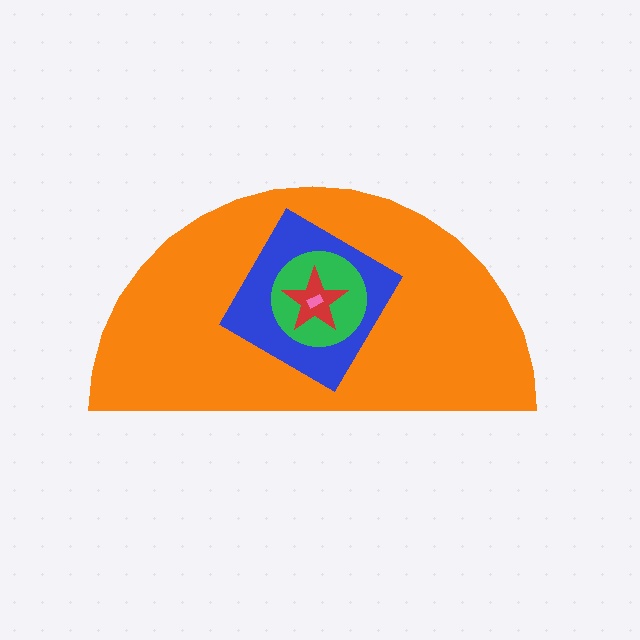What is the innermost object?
The pink rectangle.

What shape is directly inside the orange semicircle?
The blue diamond.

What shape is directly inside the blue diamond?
The green circle.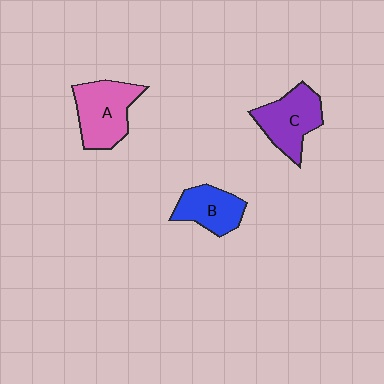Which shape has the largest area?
Shape A (pink).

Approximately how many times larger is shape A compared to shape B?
Approximately 1.4 times.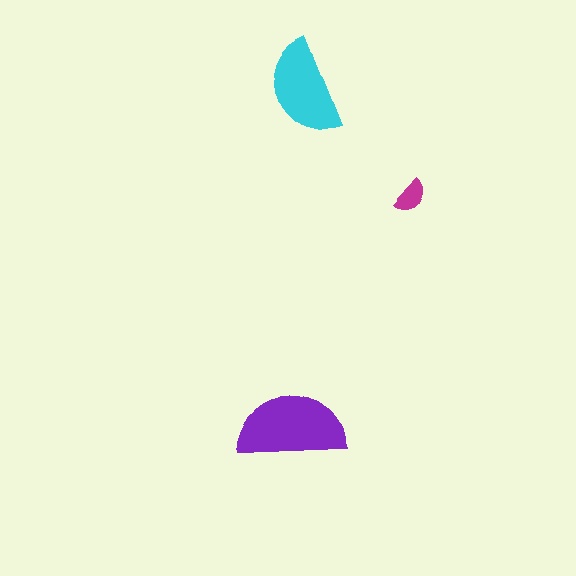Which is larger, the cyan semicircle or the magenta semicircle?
The cyan one.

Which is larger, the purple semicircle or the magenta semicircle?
The purple one.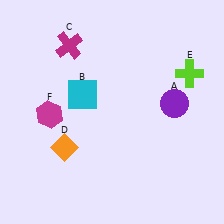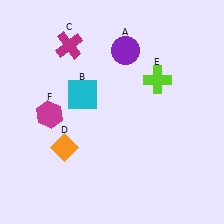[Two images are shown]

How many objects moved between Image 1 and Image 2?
2 objects moved between the two images.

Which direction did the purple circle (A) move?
The purple circle (A) moved up.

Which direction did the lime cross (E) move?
The lime cross (E) moved left.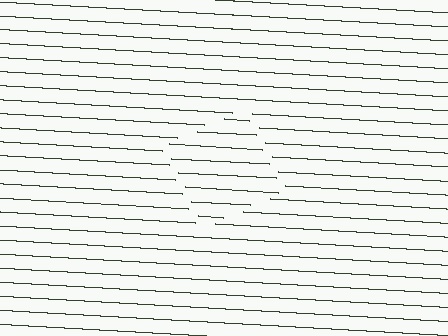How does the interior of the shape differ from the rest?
The interior of the shape contains the same grating, shifted by half a period — the contour is defined by the phase discontinuity where line-ends from the inner and outer gratings abut.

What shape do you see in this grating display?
An illusory square. The interior of the shape contains the same grating, shifted by half a period — the contour is defined by the phase discontinuity where line-ends from the inner and outer gratings abut.